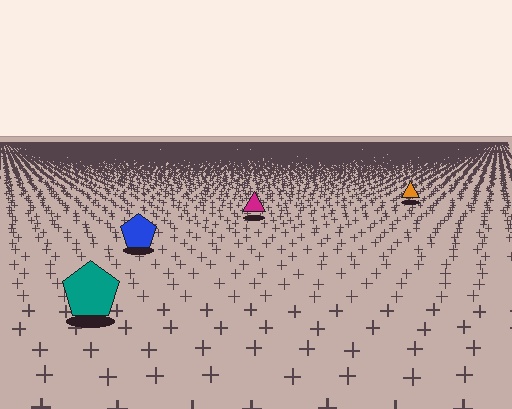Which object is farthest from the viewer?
The orange triangle is farthest from the viewer. It appears smaller and the ground texture around it is denser.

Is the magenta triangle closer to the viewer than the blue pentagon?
No. The blue pentagon is closer — you can tell from the texture gradient: the ground texture is coarser near it.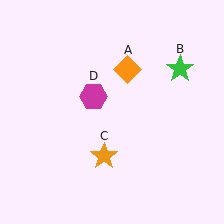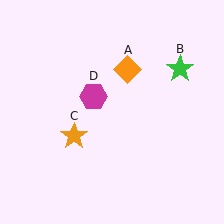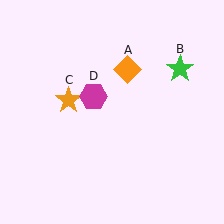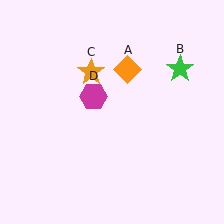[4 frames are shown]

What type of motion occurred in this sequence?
The orange star (object C) rotated clockwise around the center of the scene.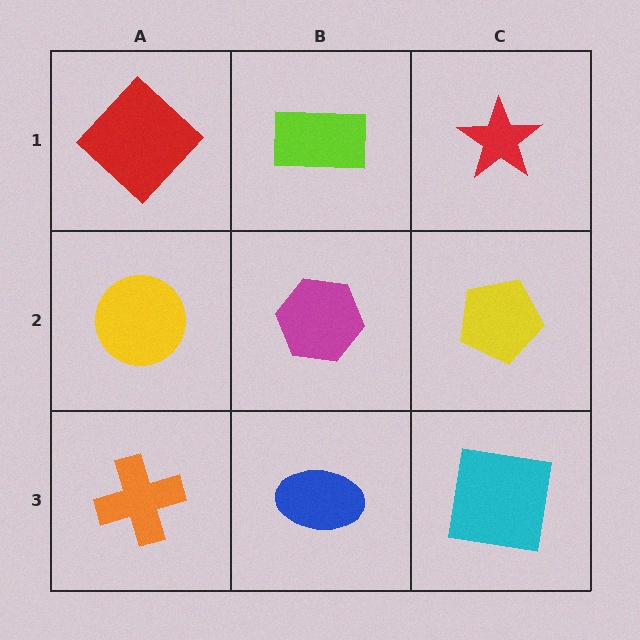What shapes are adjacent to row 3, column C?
A yellow pentagon (row 2, column C), a blue ellipse (row 3, column B).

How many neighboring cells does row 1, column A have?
2.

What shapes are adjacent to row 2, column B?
A lime rectangle (row 1, column B), a blue ellipse (row 3, column B), a yellow circle (row 2, column A), a yellow pentagon (row 2, column C).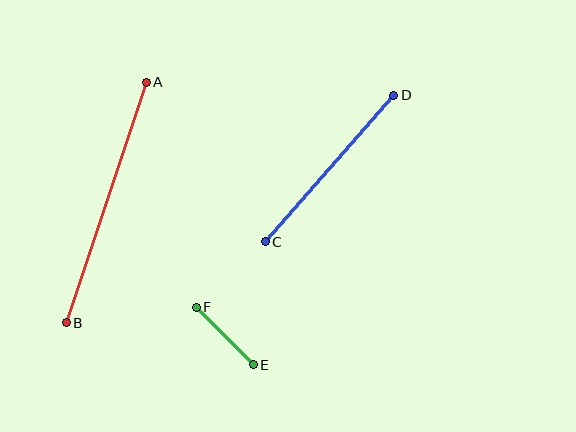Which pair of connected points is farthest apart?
Points A and B are farthest apart.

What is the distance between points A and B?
The distance is approximately 254 pixels.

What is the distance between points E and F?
The distance is approximately 81 pixels.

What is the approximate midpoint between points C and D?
The midpoint is at approximately (329, 169) pixels.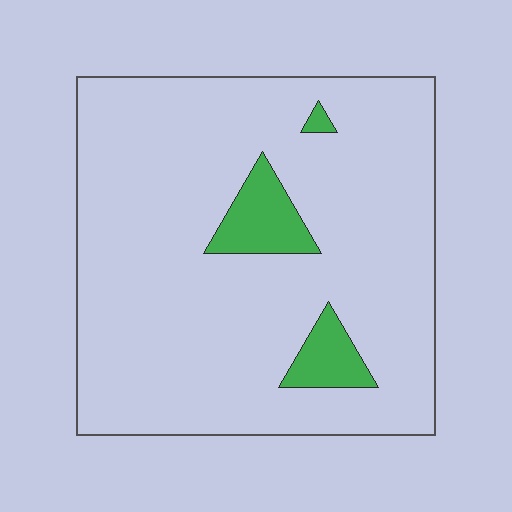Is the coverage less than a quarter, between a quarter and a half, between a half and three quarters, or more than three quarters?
Less than a quarter.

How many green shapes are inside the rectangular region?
3.